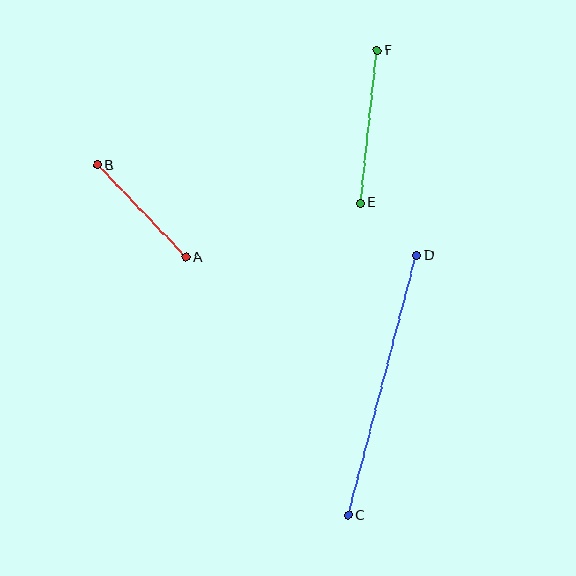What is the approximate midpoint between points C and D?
The midpoint is at approximately (382, 385) pixels.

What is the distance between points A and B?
The distance is approximately 127 pixels.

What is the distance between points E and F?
The distance is approximately 154 pixels.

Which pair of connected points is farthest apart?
Points C and D are farthest apart.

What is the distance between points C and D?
The distance is approximately 268 pixels.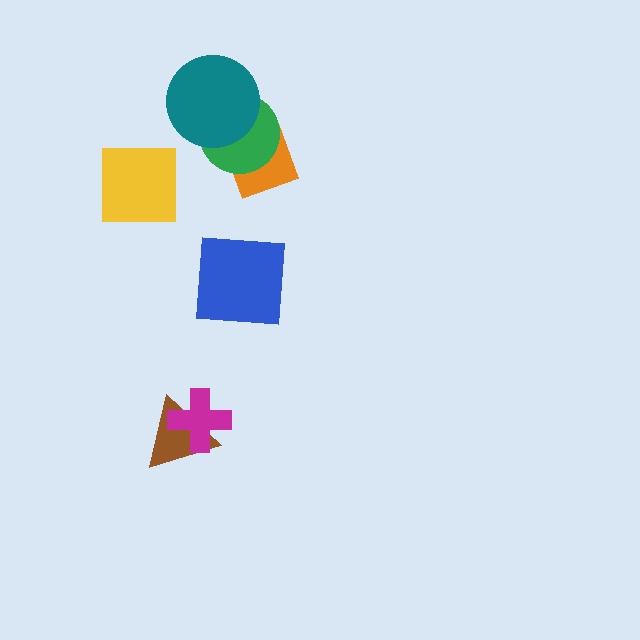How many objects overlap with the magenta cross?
1 object overlaps with the magenta cross.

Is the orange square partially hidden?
Yes, it is partially covered by another shape.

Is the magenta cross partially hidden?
No, no other shape covers it.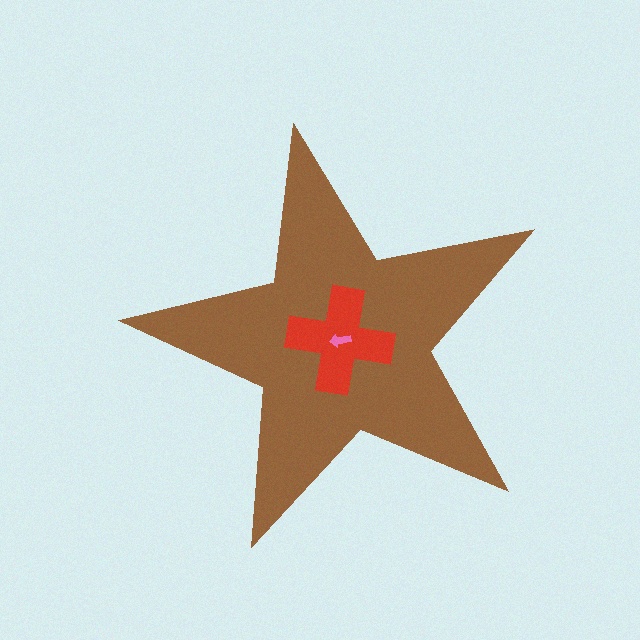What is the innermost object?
The pink arrow.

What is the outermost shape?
The brown star.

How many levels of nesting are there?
3.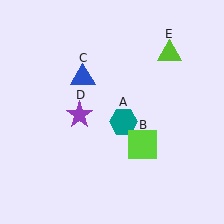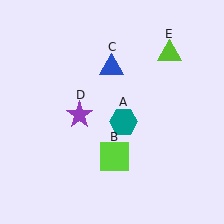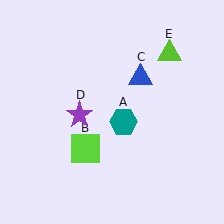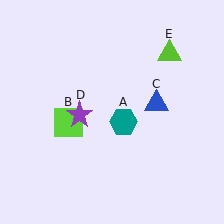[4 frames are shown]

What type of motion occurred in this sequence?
The lime square (object B), blue triangle (object C) rotated clockwise around the center of the scene.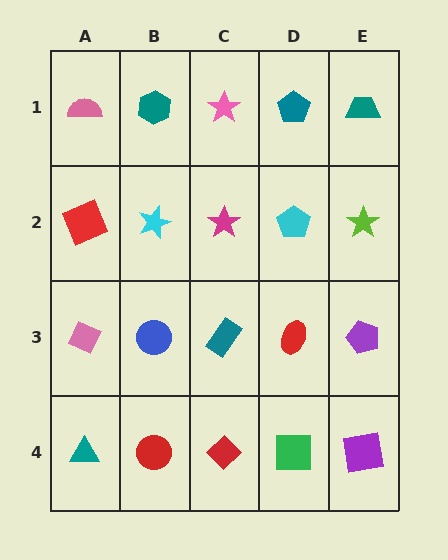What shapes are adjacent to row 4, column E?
A purple pentagon (row 3, column E), a green square (row 4, column D).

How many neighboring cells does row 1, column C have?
3.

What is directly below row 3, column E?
A purple square.